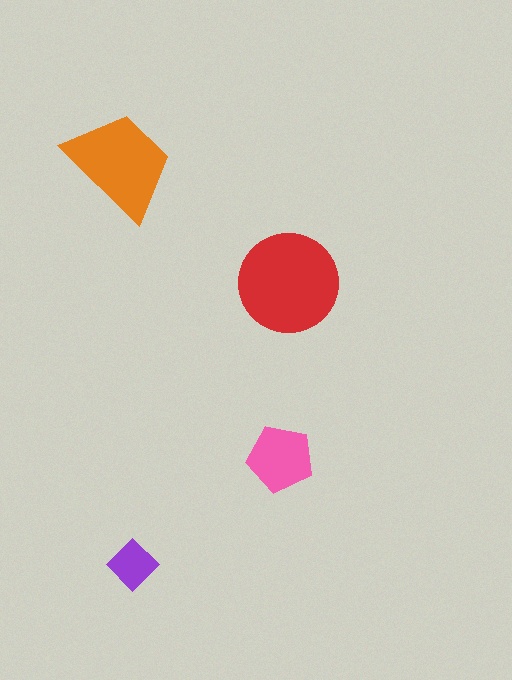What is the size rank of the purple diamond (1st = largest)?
4th.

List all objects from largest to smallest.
The red circle, the orange trapezoid, the pink pentagon, the purple diamond.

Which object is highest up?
The orange trapezoid is topmost.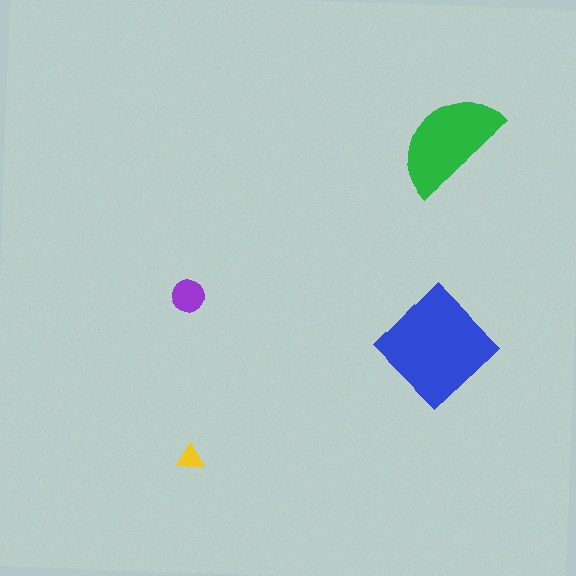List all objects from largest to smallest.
The blue diamond, the green semicircle, the purple circle, the yellow triangle.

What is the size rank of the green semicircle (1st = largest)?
2nd.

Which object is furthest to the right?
The green semicircle is rightmost.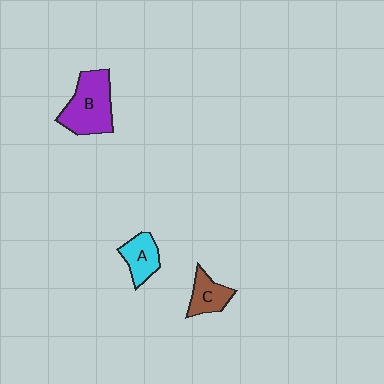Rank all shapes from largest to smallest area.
From largest to smallest: B (purple), A (cyan), C (brown).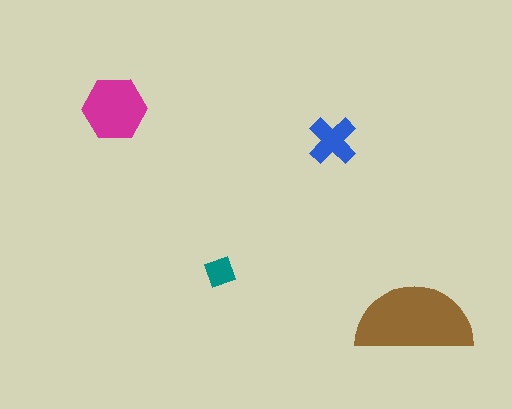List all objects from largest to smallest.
The brown semicircle, the magenta hexagon, the blue cross, the teal diamond.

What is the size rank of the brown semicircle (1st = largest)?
1st.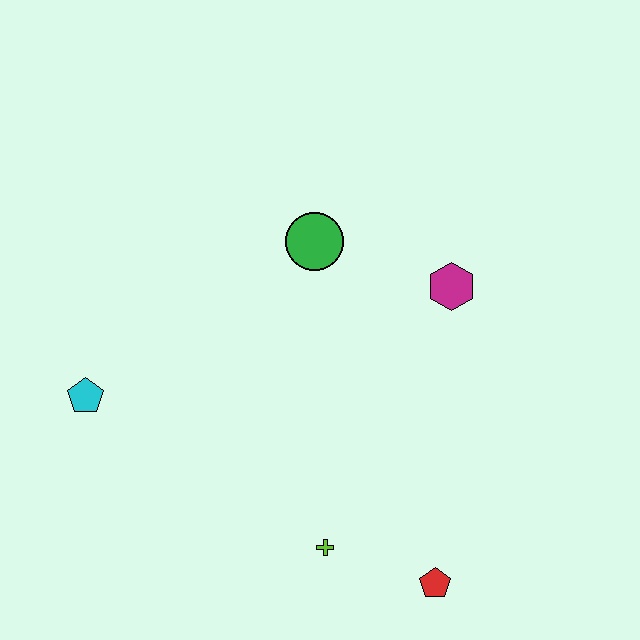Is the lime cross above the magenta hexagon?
No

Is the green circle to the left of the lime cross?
Yes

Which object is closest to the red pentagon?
The lime cross is closest to the red pentagon.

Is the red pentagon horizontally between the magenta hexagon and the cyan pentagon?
Yes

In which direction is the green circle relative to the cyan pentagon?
The green circle is to the right of the cyan pentagon.